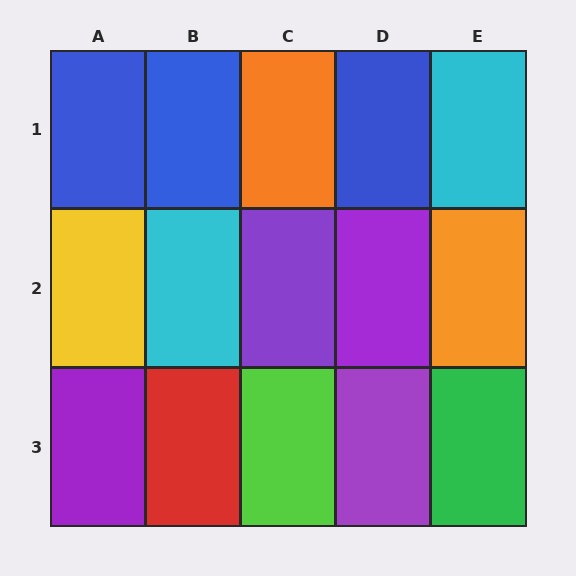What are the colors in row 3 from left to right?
Purple, red, lime, purple, green.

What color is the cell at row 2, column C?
Purple.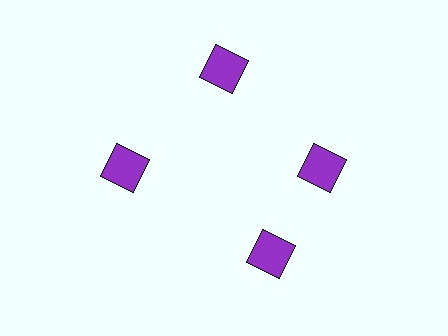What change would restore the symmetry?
The symmetry would be restored by rotating it back into even spacing with its neighbors so that all 4 squares sit at equal angles and equal distance from the center.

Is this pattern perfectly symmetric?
No. The 4 purple squares are arranged in a ring, but one element near the 6 o'clock position is rotated out of alignment along the ring, breaking the 4-fold rotational symmetry.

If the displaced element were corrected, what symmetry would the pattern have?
It would have 4-fold rotational symmetry — the pattern would map onto itself every 90 degrees.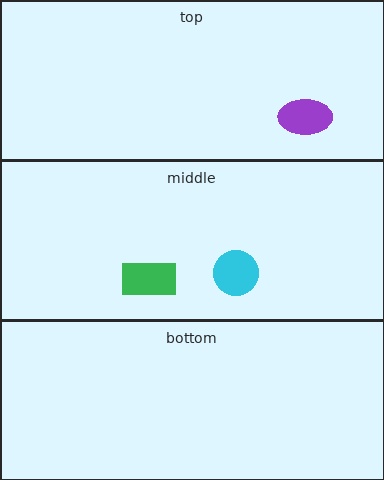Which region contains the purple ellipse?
The top region.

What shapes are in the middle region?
The cyan circle, the green rectangle.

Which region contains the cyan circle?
The middle region.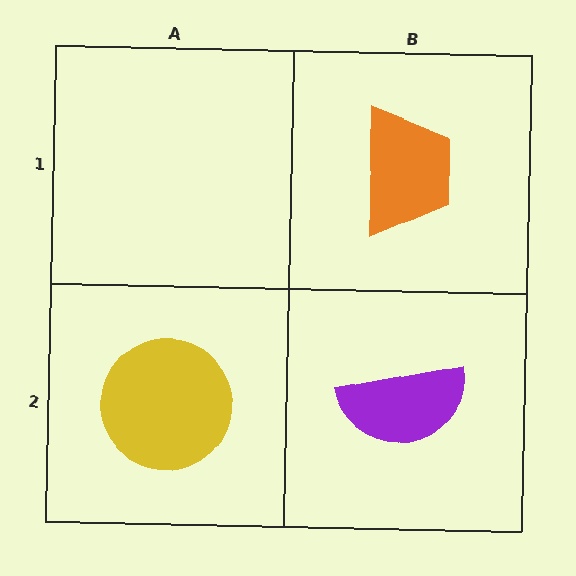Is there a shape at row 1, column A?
No, that cell is empty.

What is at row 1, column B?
An orange trapezoid.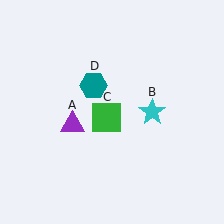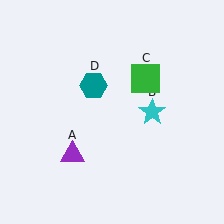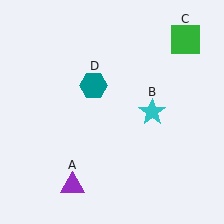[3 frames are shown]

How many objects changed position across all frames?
2 objects changed position: purple triangle (object A), green square (object C).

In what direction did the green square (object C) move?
The green square (object C) moved up and to the right.